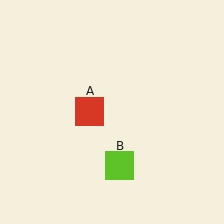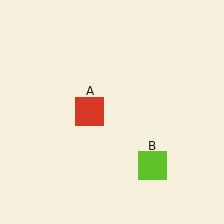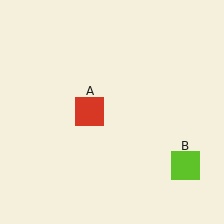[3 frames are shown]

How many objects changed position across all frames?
1 object changed position: lime square (object B).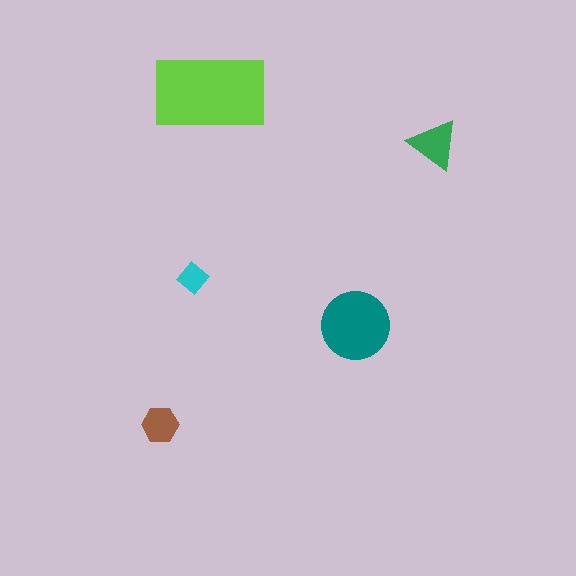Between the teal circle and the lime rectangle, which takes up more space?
The lime rectangle.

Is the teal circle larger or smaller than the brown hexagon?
Larger.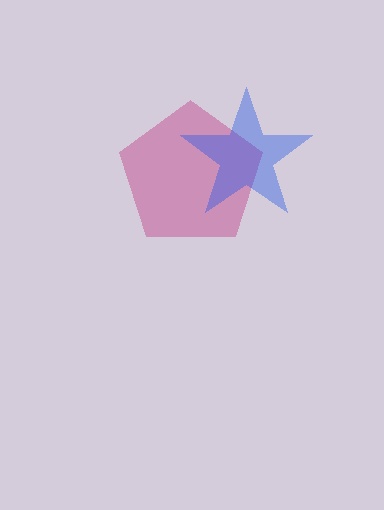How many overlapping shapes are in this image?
There are 2 overlapping shapes in the image.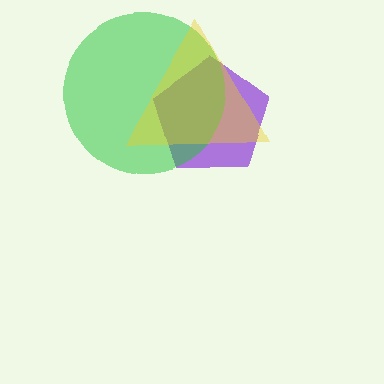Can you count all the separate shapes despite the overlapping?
Yes, there are 3 separate shapes.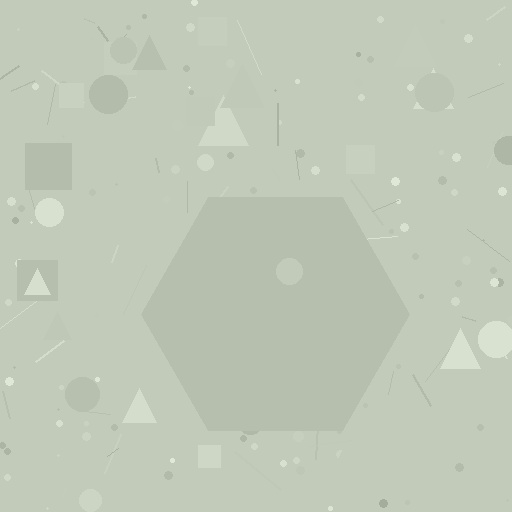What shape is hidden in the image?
A hexagon is hidden in the image.